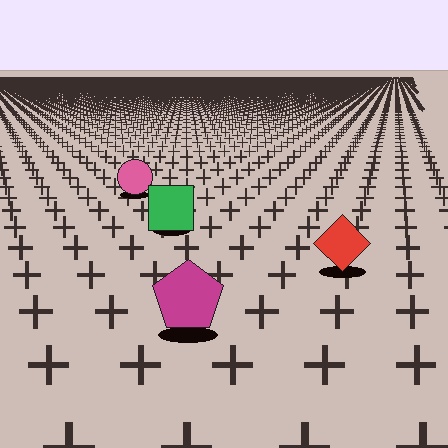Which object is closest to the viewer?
The magenta pentagon is closest. The texture marks near it are larger and more spread out.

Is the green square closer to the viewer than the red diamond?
No. The red diamond is closer — you can tell from the texture gradient: the ground texture is coarser near it.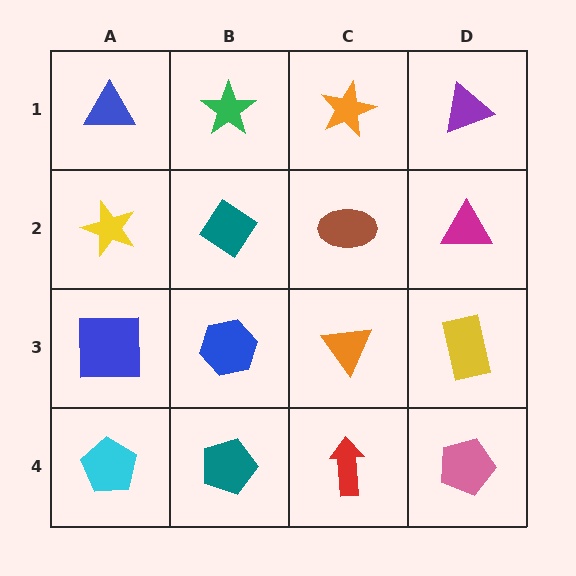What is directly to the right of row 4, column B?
A red arrow.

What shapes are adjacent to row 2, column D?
A purple triangle (row 1, column D), a yellow rectangle (row 3, column D), a brown ellipse (row 2, column C).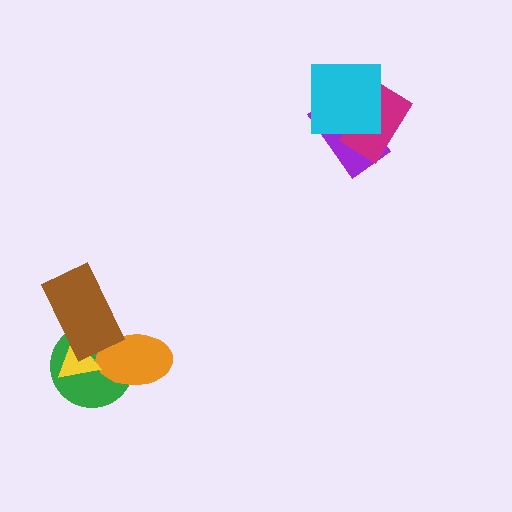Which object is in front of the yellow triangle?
The brown rectangle is in front of the yellow triangle.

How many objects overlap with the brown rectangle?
3 objects overlap with the brown rectangle.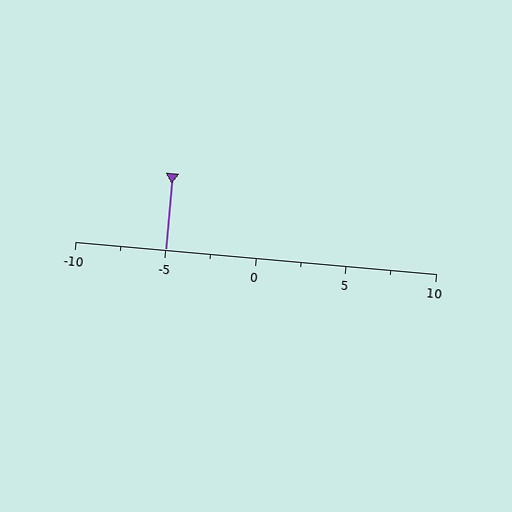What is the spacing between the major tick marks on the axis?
The major ticks are spaced 5 apart.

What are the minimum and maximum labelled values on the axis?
The axis runs from -10 to 10.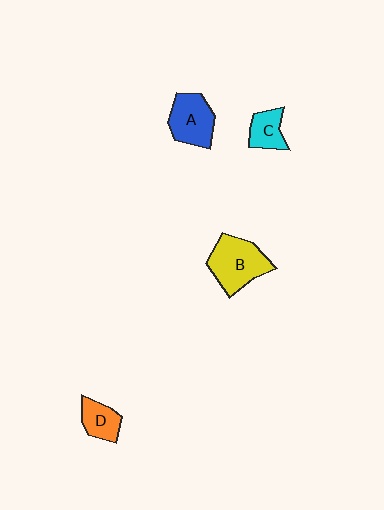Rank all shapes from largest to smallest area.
From largest to smallest: B (yellow), A (blue), D (orange), C (cyan).